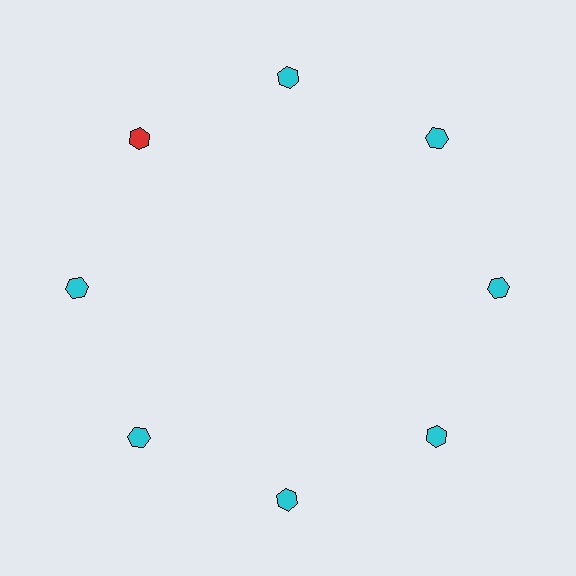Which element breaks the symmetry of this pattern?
The red hexagon at roughly the 10 o'clock position breaks the symmetry. All other shapes are cyan hexagons.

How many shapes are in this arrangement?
There are 8 shapes arranged in a ring pattern.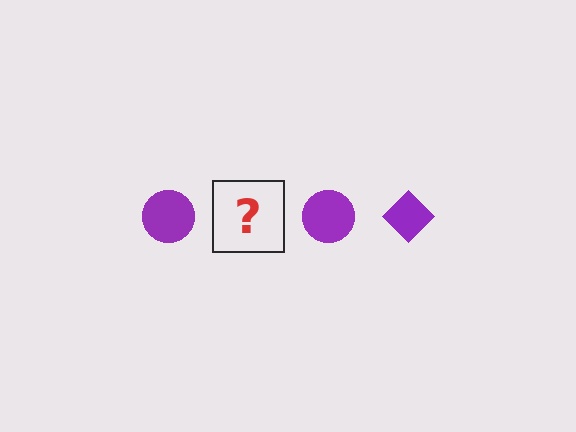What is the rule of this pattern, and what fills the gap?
The rule is that the pattern cycles through circle, diamond shapes in purple. The gap should be filled with a purple diamond.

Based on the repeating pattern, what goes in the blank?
The blank should be a purple diamond.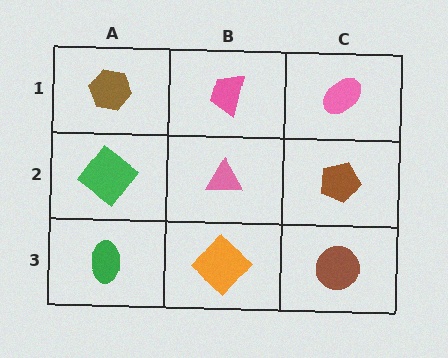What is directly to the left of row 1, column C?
A pink trapezoid.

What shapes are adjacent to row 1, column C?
A brown pentagon (row 2, column C), a pink trapezoid (row 1, column B).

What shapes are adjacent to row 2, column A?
A brown hexagon (row 1, column A), a green ellipse (row 3, column A), a pink triangle (row 2, column B).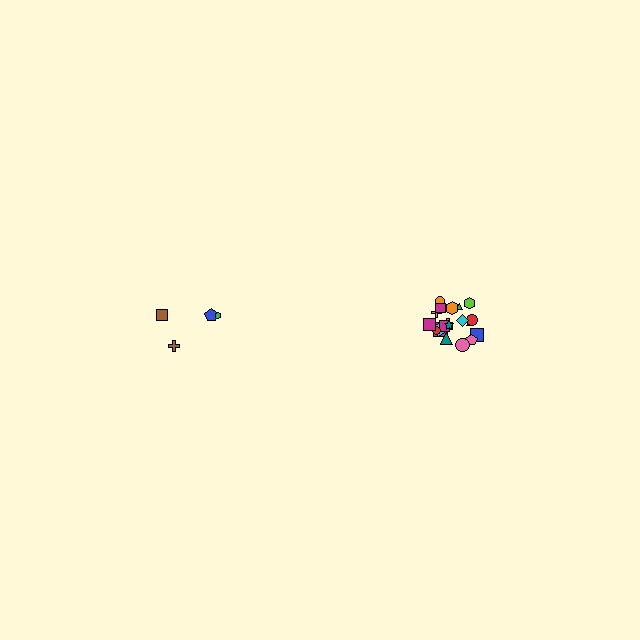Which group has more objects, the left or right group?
The right group.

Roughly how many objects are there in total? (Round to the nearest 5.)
Roughly 25 objects in total.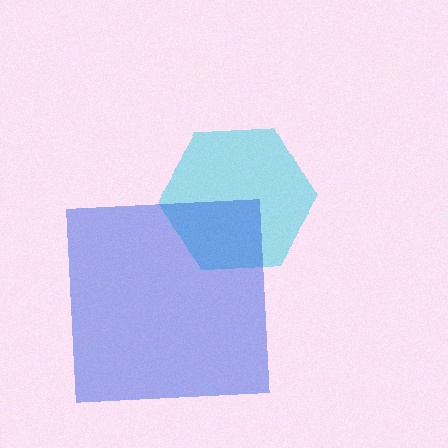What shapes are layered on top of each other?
The layered shapes are: a cyan hexagon, a blue square.